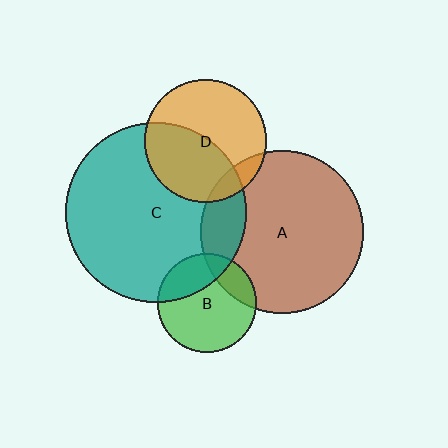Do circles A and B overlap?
Yes.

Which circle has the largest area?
Circle C (teal).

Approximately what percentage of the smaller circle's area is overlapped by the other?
Approximately 20%.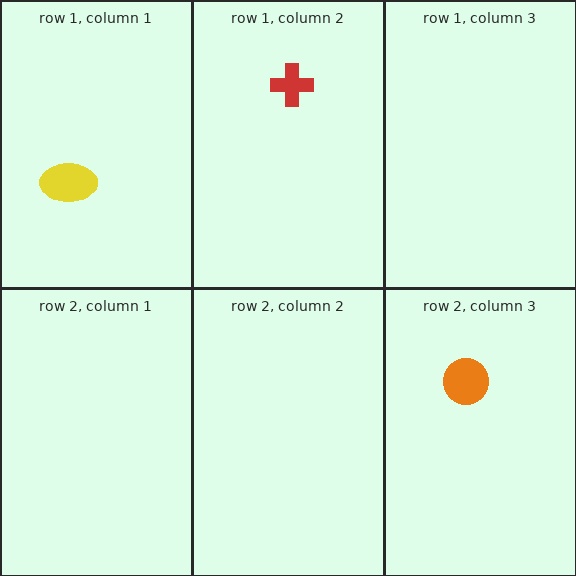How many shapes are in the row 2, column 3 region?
1.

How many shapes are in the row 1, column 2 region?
1.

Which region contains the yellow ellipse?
The row 1, column 1 region.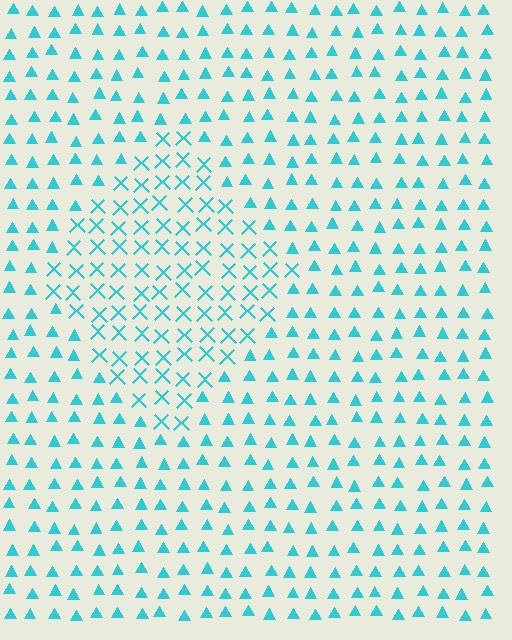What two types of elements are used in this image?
The image uses X marks inside the diamond region and triangles outside it.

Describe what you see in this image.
The image is filled with small cyan elements arranged in a uniform grid. A diamond-shaped region contains X marks, while the surrounding area contains triangles. The boundary is defined purely by the change in element shape.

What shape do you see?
I see a diamond.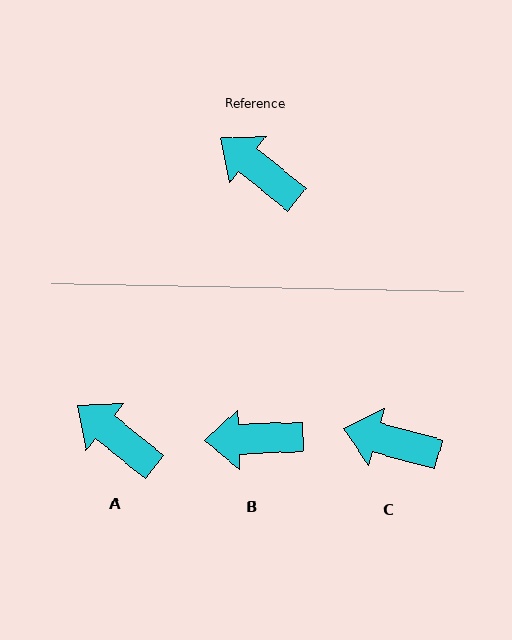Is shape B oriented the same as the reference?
No, it is off by about 41 degrees.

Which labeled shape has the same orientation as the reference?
A.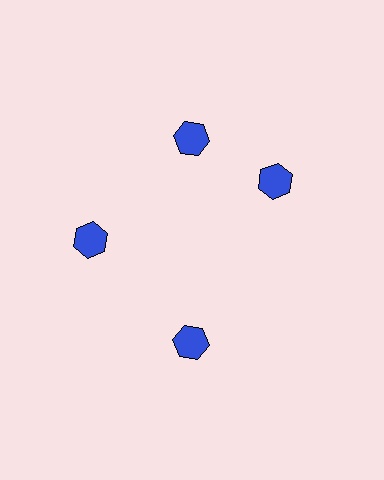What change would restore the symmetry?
The symmetry would be restored by rotating it back into even spacing with its neighbors so that all 4 hexagons sit at equal angles and equal distance from the center.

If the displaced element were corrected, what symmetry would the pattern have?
It would have 4-fold rotational symmetry — the pattern would map onto itself every 90 degrees.